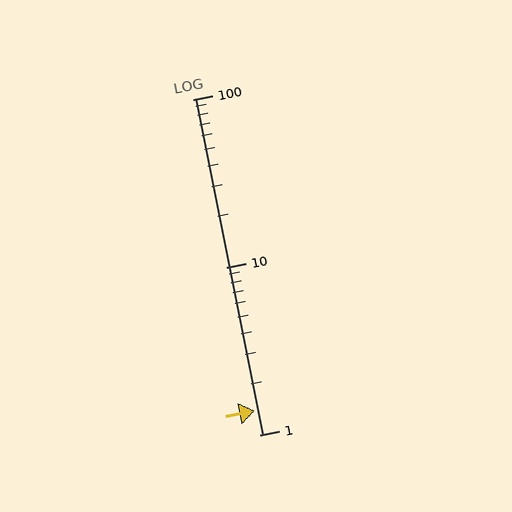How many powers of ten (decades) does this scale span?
The scale spans 2 decades, from 1 to 100.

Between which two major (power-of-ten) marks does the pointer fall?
The pointer is between 1 and 10.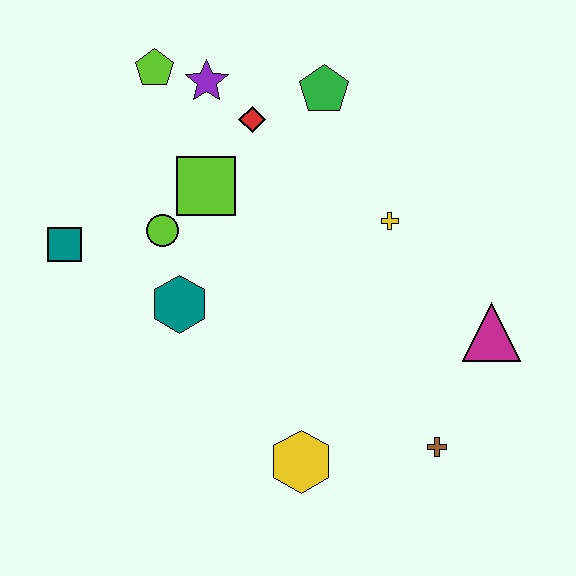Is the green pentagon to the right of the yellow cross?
No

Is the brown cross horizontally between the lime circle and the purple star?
No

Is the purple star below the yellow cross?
No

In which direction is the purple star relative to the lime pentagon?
The purple star is to the right of the lime pentagon.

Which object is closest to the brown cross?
The magenta triangle is closest to the brown cross.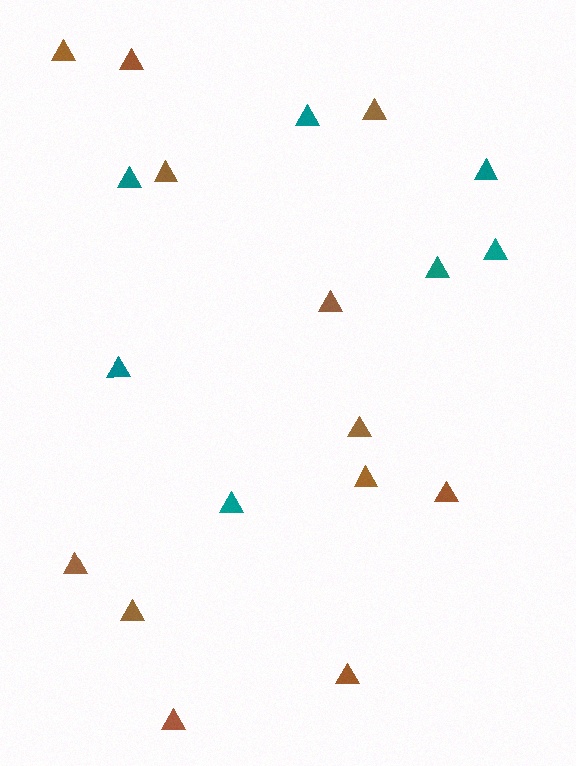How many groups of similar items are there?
There are 2 groups: one group of teal triangles (7) and one group of brown triangles (12).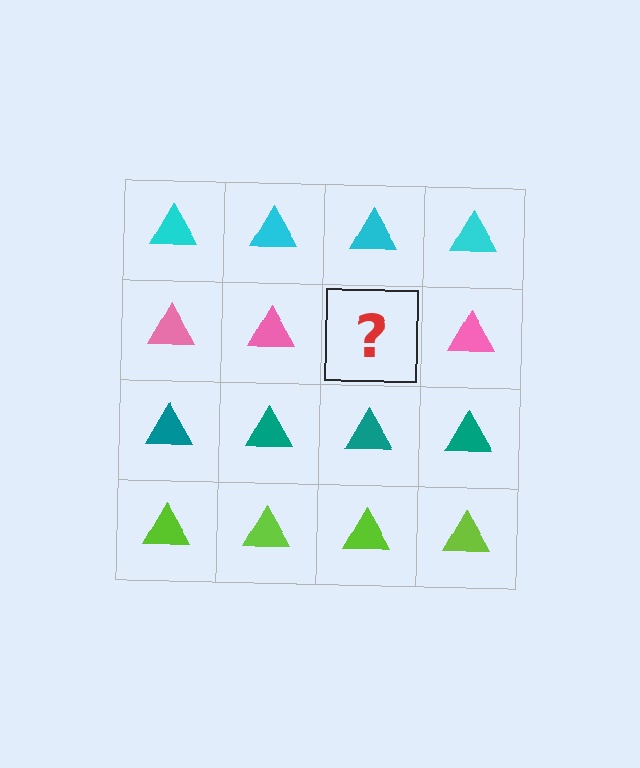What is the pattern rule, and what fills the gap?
The rule is that each row has a consistent color. The gap should be filled with a pink triangle.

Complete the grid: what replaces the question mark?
The question mark should be replaced with a pink triangle.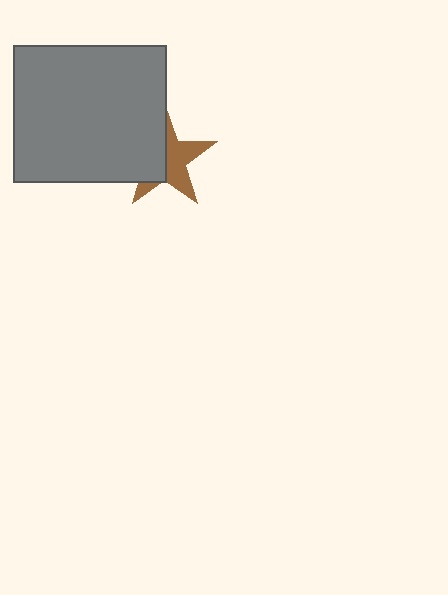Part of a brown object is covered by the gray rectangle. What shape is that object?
It is a star.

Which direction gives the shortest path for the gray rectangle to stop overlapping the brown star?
Moving left gives the shortest separation.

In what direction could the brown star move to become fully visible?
The brown star could move right. That would shift it out from behind the gray rectangle entirely.